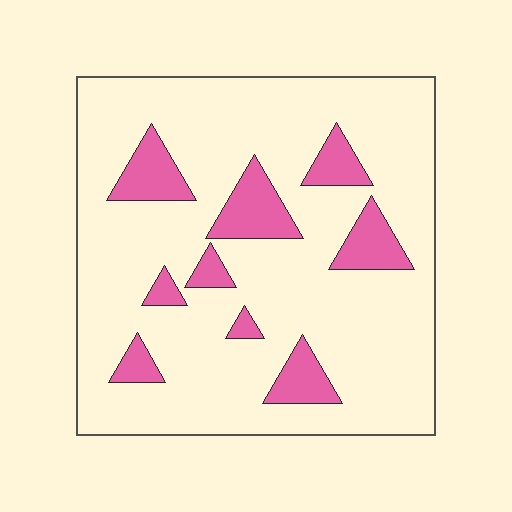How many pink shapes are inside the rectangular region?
9.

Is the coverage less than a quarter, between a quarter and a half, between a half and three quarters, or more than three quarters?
Less than a quarter.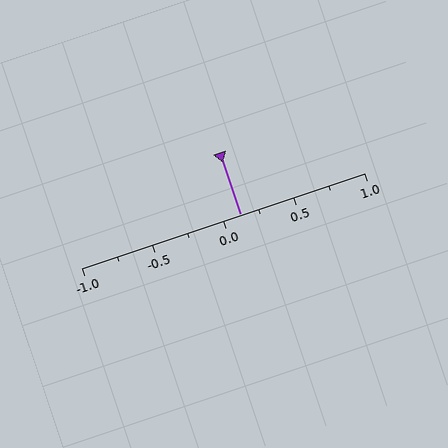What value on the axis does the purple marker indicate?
The marker indicates approximately 0.12.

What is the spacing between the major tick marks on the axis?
The major ticks are spaced 0.5 apart.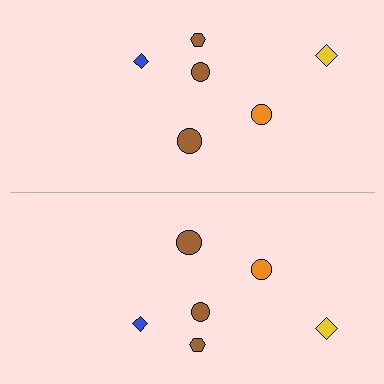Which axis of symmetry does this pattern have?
The pattern has a horizontal axis of symmetry running through the center of the image.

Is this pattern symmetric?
Yes, this pattern has bilateral (reflection) symmetry.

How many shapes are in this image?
There are 12 shapes in this image.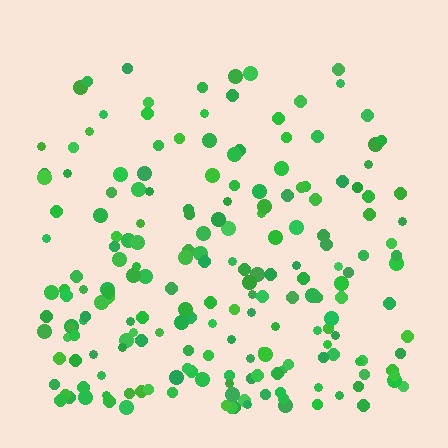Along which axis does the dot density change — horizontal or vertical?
Vertical.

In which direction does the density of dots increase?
From top to bottom, with the bottom side densest.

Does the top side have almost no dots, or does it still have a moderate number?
Still a moderate number, just noticeably fewer than the bottom.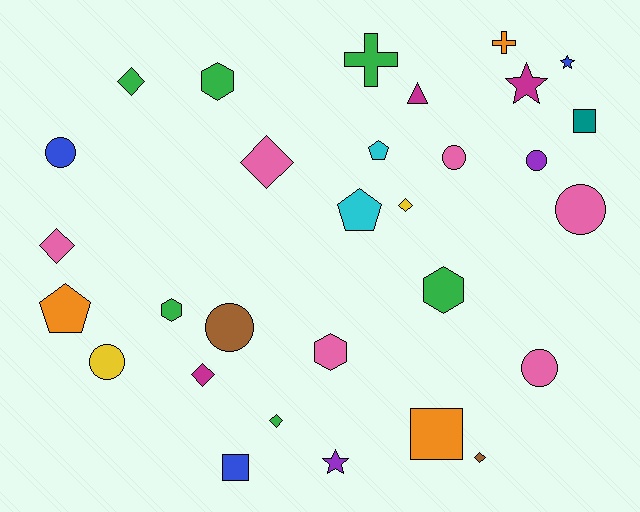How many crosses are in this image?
There are 2 crosses.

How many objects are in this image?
There are 30 objects.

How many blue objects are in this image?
There are 3 blue objects.